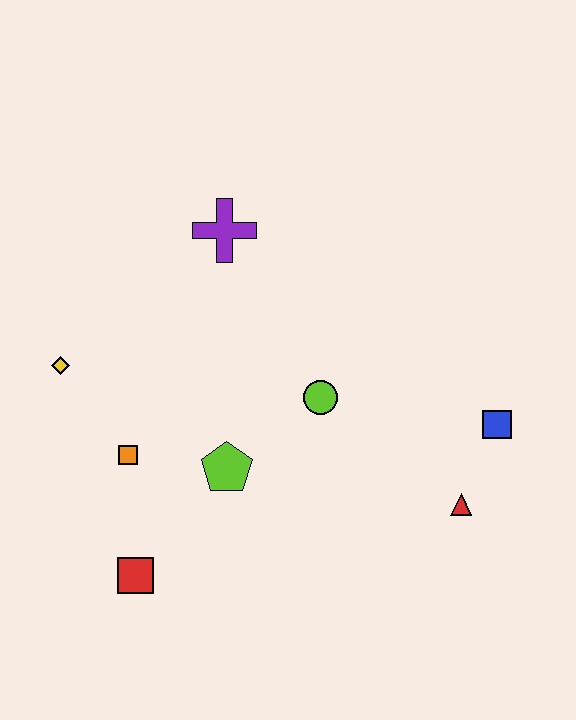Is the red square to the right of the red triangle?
No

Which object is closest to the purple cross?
The lime circle is closest to the purple cross.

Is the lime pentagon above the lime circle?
No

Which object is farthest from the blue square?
The yellow diamond is farthest from the blue square.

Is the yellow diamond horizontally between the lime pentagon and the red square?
No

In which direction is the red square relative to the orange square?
The red square is below the orange square.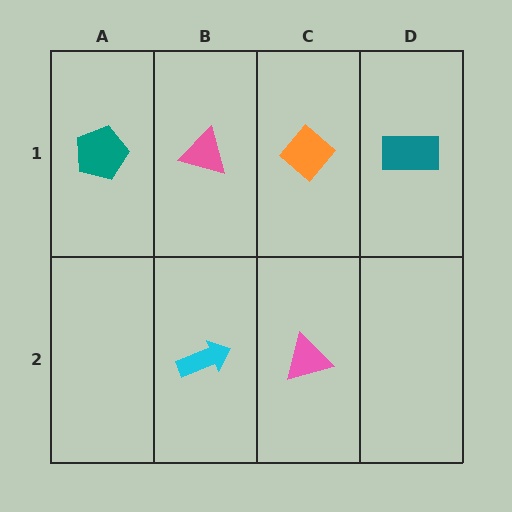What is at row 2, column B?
A cyan arrow.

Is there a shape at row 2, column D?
No, that cell is empty.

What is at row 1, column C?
An orange diamond.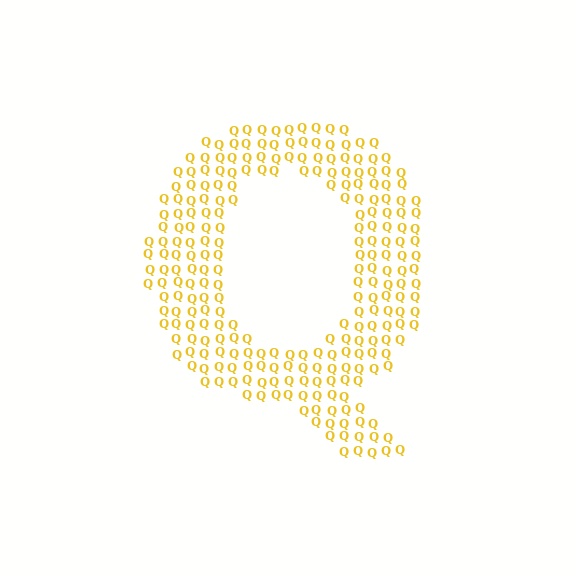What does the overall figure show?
The overall figure shows the letter Q.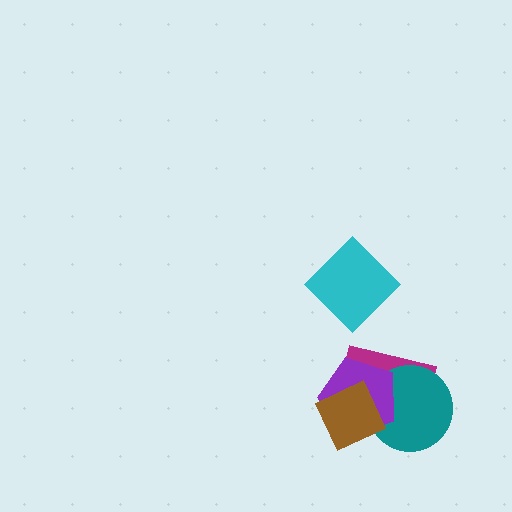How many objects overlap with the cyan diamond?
0 objects overlap with the cyan diamond.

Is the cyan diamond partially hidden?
No, no other shape covers it.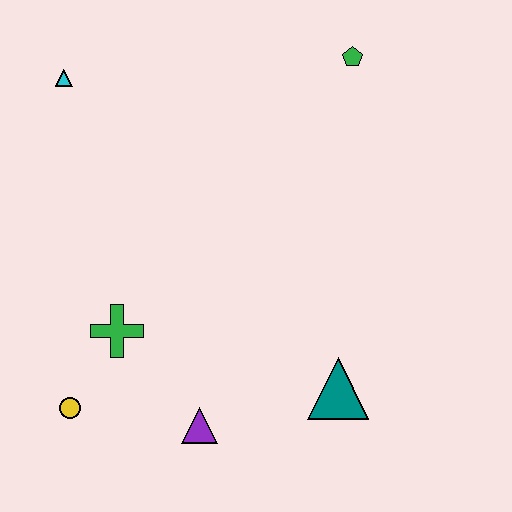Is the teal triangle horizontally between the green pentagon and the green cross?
Yes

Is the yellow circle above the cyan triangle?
No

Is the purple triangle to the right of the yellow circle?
Yes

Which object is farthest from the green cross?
The green pentagon is farthest from the green cross.